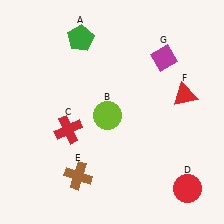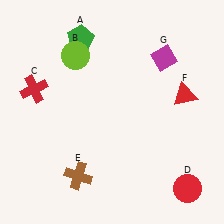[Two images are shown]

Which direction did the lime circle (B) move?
The lime circle (B) moved up.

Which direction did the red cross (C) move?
The red cross (C) moved up.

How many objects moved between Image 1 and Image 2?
2 objects moved between the two images.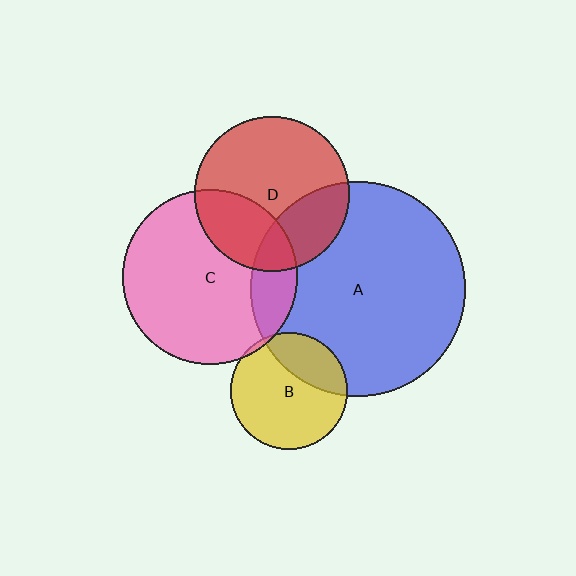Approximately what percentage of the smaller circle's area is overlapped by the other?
Approximately 25%.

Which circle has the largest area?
Circle A (blue).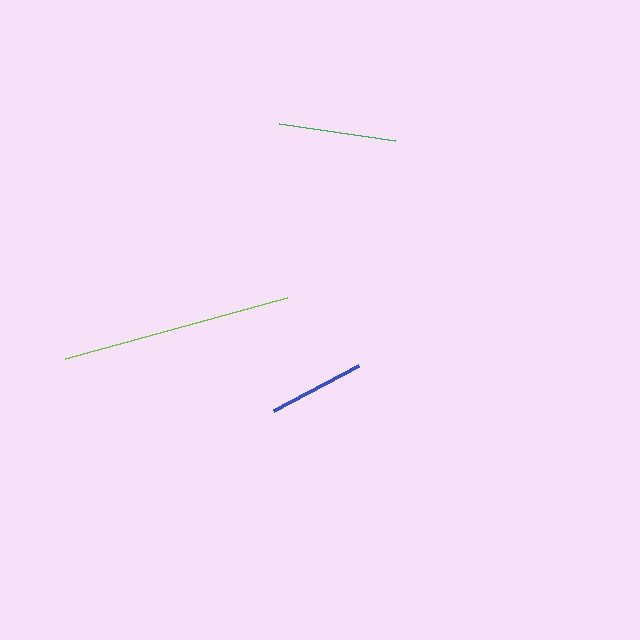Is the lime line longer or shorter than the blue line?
The lime line is longer than the blue line.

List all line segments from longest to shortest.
From longest to shortest: lime, green, blue.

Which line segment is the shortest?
The blue line is the shortest at approximately 97 pixels.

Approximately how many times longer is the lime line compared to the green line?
The lime line is approximately 2.0 times the length of the green line.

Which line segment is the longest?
The lime line is the longest at approximately 230 pixels.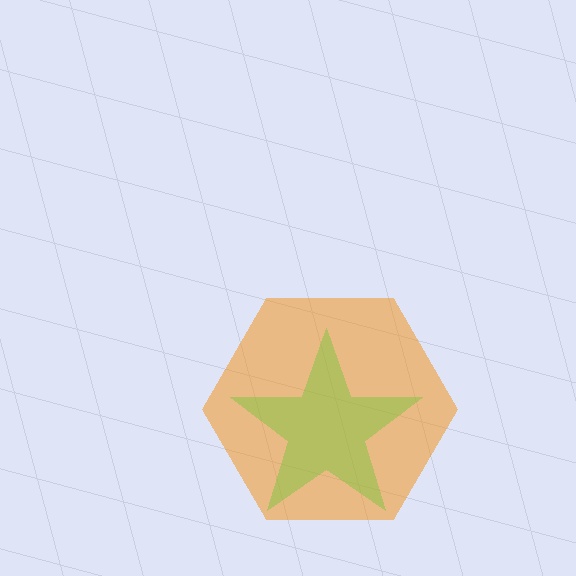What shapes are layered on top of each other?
The layered shapes are: an orange hexagon, a lime star.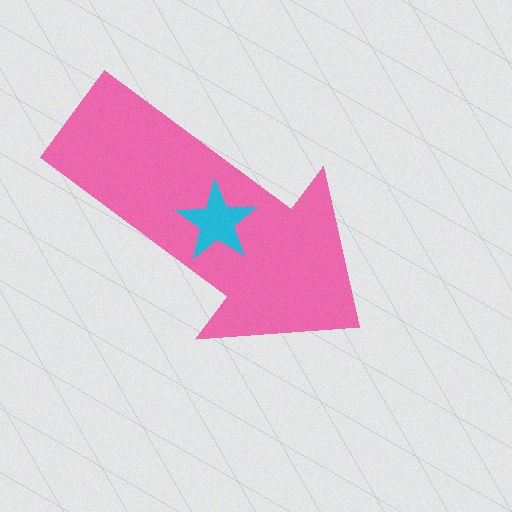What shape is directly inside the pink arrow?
The cyan star.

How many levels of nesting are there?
2.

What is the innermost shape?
The cyan star.